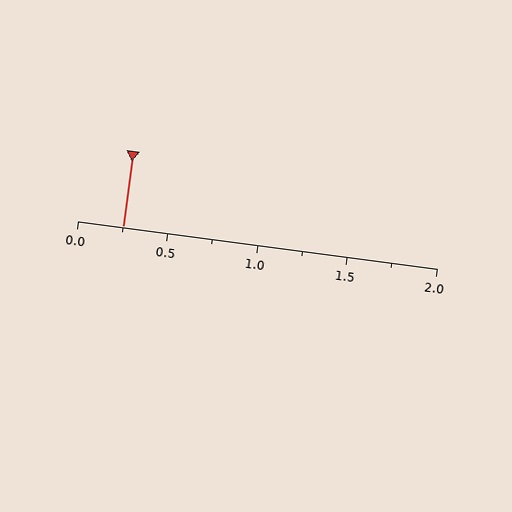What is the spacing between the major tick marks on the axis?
The major ticks are spaced 0.5 apart.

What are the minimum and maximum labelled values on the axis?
The axis runs from 0.0 to 2.0.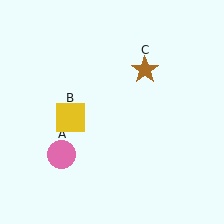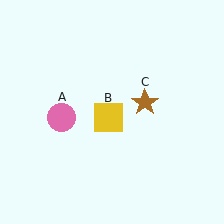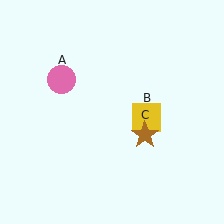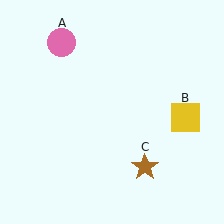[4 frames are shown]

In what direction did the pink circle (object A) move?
The pink circle (object A) moved up.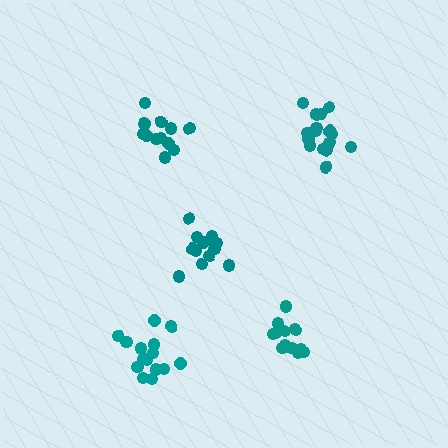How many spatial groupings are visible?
There are 5 spatial groupings.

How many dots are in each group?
Group 1: 13 dots, Group 2: 17 dots, Group 3: 12 dots, Group 4: 13 dots, Group 5: 15 dots (70 total).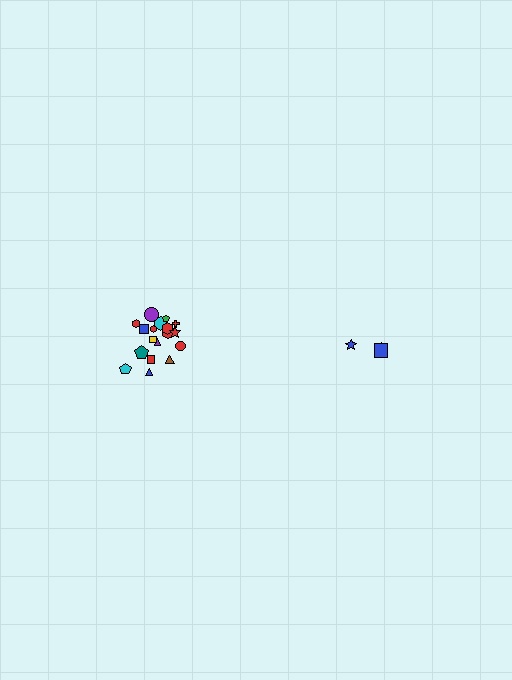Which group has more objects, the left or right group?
The left group.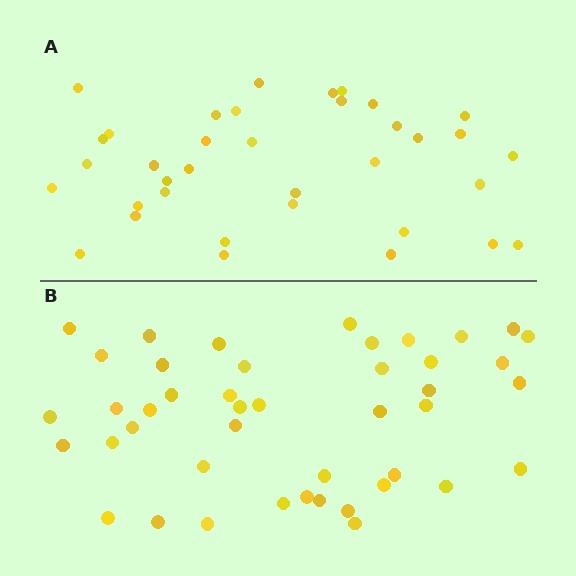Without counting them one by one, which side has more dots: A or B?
Region B (the bottom region) has more dots.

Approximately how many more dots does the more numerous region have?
Region B has roughly 8 or so more dots than region A.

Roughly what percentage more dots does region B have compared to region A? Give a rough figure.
About 20% more.